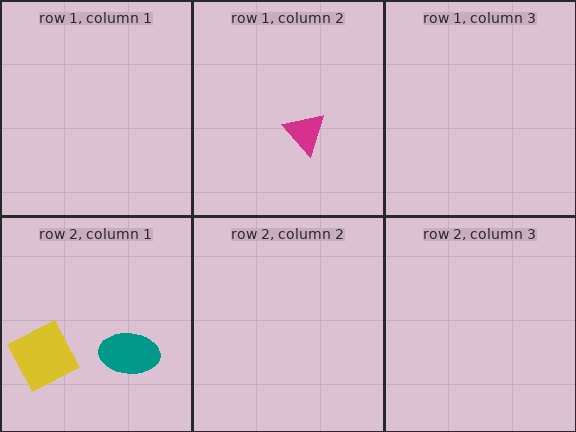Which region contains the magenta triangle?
The row 1, column 2 region.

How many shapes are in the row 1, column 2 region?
1.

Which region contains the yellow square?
The row 2, column 1 region.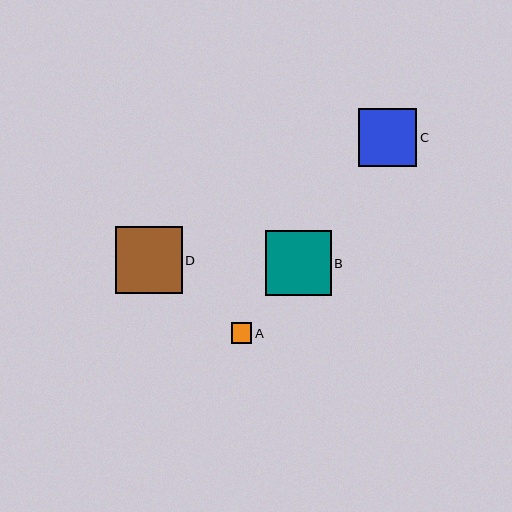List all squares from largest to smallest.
From largest to smallest: D, B, C, A.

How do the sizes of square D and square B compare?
Square D and square B are approximately the same size.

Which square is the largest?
Square D is the largest with a size of approximately 67 pixels.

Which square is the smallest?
Square A is the smallest with a size of approximately 21 pixels.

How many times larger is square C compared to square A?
Square C is approximately 2.8 times the size of square A.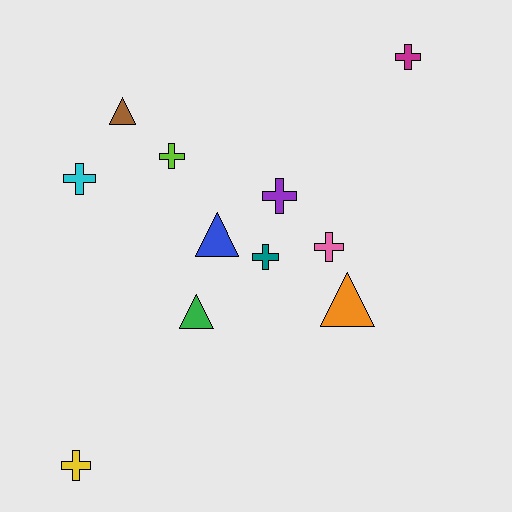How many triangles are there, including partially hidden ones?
There are 4 triangles.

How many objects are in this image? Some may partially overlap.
There are 11 objects.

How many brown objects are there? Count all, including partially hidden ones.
There is 1 brown object.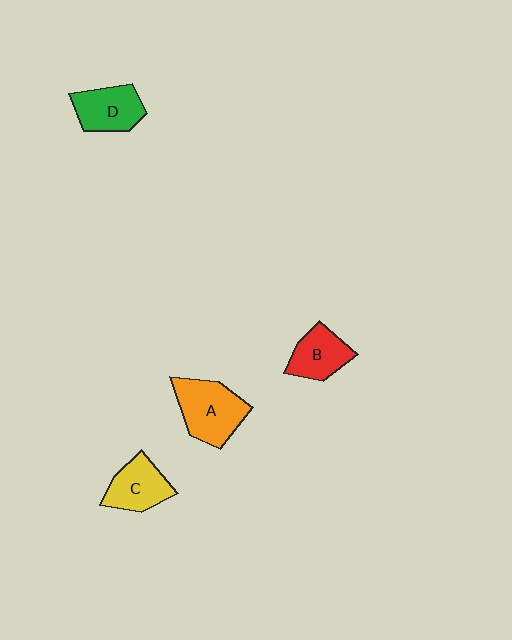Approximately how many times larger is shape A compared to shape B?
Approximately 1.4 times.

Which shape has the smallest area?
Shape B (red).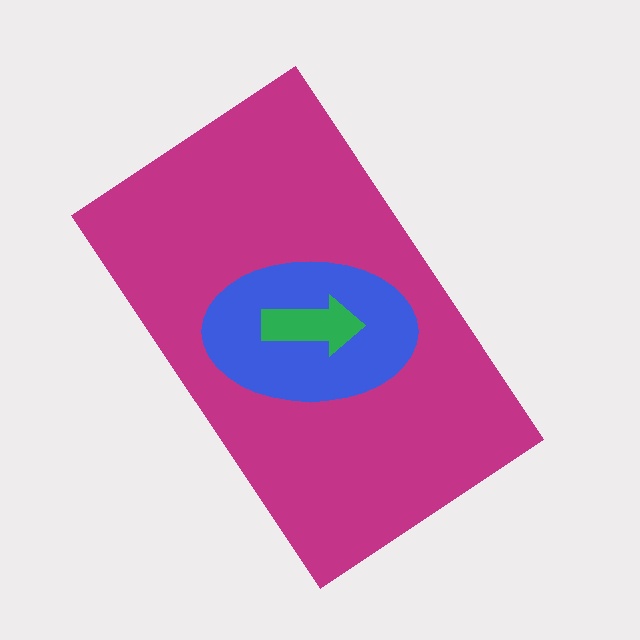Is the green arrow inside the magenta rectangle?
Yes.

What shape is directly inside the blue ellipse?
The green arrow.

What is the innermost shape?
The green arrow.